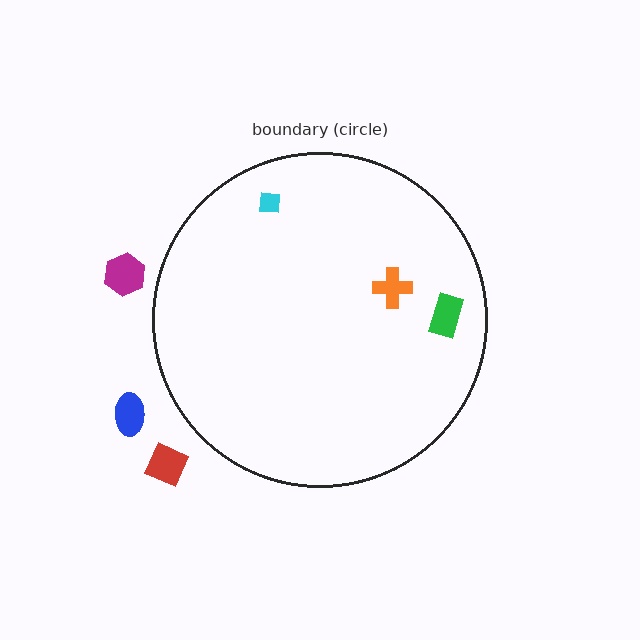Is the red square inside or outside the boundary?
Outside.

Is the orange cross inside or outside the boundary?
Inside.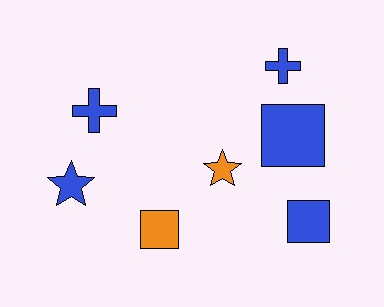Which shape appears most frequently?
Square, with 3 objects.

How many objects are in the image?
There are 7 objects.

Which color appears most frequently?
Blue, with 5 objects.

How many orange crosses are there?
There are no orange crosses.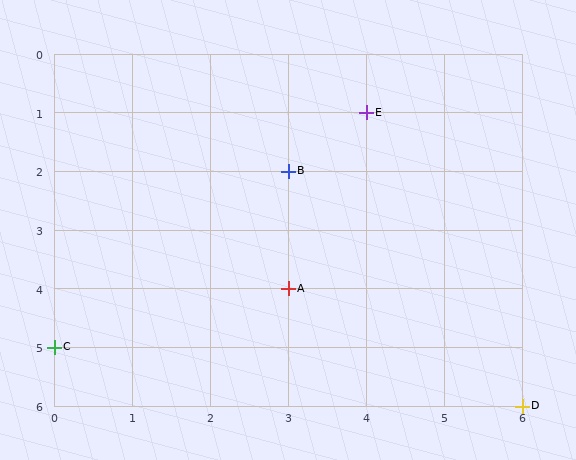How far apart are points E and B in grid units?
Points E and B are 1 column and 1 row apart (about 1.4 grid units diagonally).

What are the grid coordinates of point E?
Point E is at grid coordinates (4, 1).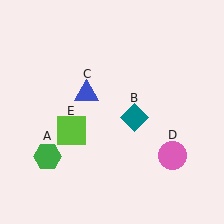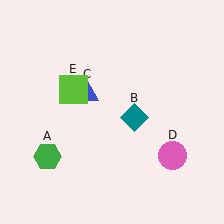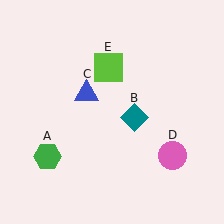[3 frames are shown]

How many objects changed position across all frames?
1 object changed position: lime square (object E).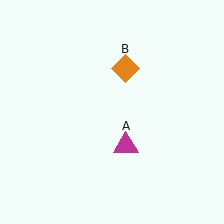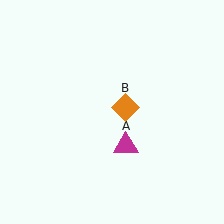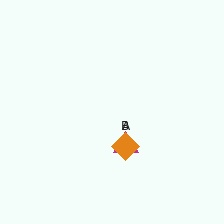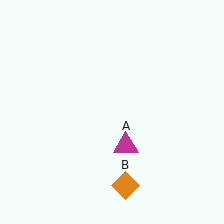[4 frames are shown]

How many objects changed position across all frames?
1 object changed position: orange diamond (object B).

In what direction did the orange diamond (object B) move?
The orange diamond (object B) moved down.